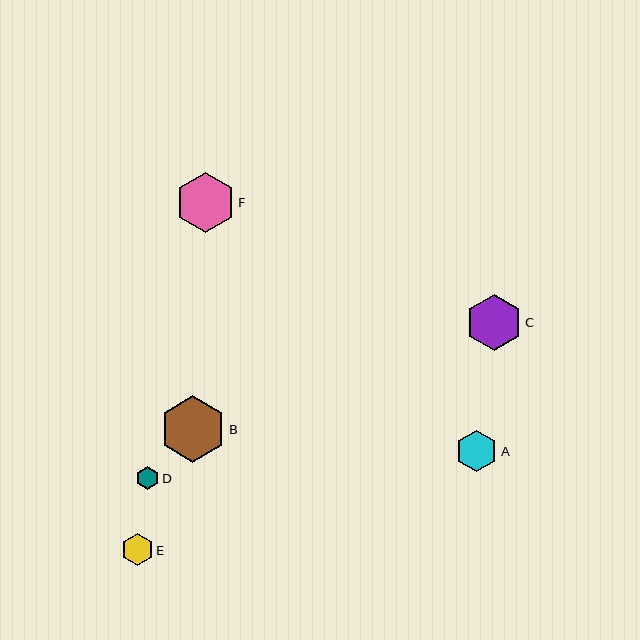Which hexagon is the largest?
Hexagon B is the largest with a size of approximately 66 pixels.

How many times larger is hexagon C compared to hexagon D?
Hexagon C is approximately 2.5 times the size of hexagon D.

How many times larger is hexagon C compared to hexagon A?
Hexagon C is approximately 1.4 times the size of hexagon A.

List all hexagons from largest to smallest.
From largest to smallest: B, F, C, A, E, D.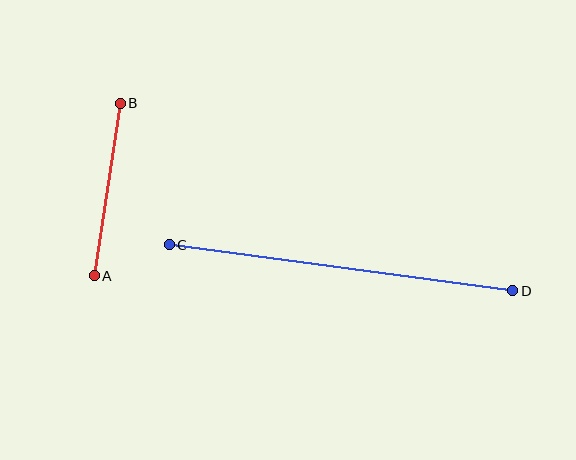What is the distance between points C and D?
The distance is approximately 347 pixels.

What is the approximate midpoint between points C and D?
The midpoint is at approximately (341, 268) pixels.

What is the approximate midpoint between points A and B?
The midpoint is at approximately (107, 190) pixels.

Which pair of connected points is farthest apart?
Points C and D are farthest apart.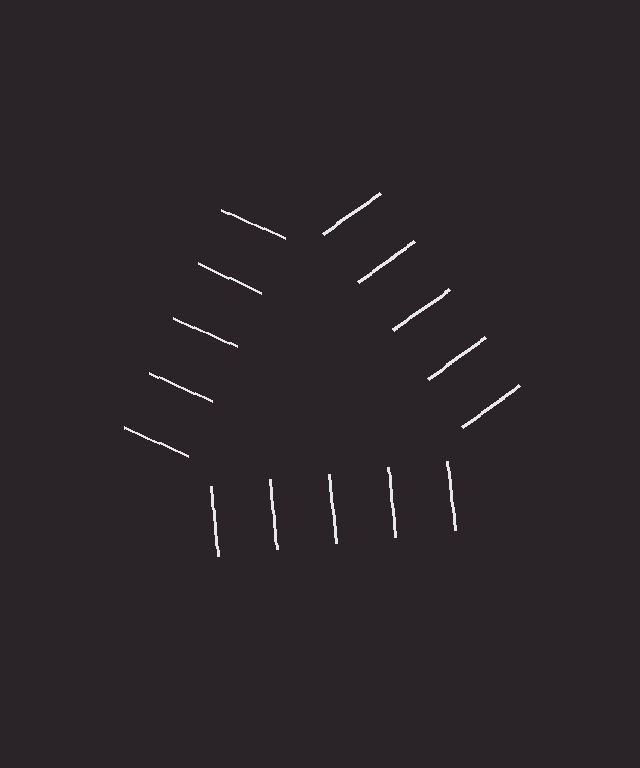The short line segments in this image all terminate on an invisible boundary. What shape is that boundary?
An illusory triangle — the line segments terminate on its edges but no continuous stroke is drawn.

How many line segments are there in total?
15 — 5 along each of the 3 edges.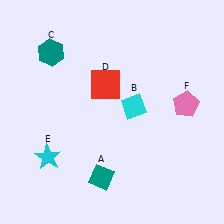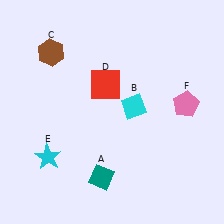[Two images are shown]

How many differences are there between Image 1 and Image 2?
There is 1 difference between the two images.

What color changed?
The hexagon (C) changed from teal in Image 1 to brown in Image 2.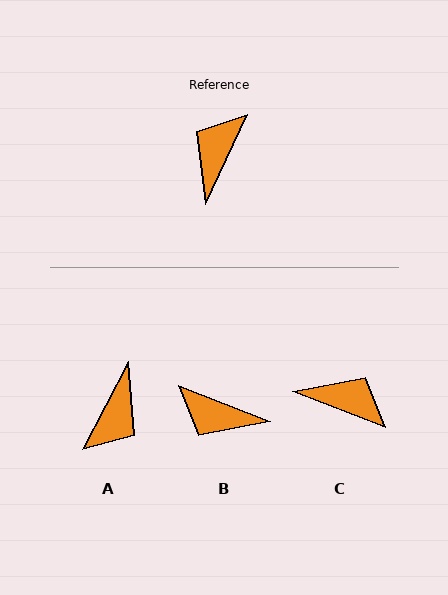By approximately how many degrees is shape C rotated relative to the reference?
Approximately 86 degrees clockwise.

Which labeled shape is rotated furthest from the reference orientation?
A, about 177 degrees away.